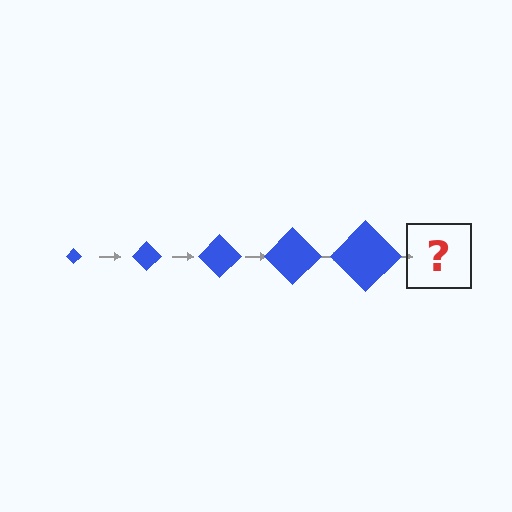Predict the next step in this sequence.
The next step is a blue diamond, larger than the previous one.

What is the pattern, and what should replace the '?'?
The pattern is that the diamond gets progressively larger each step. The '?' should be a blue diamond, larger than the previous one.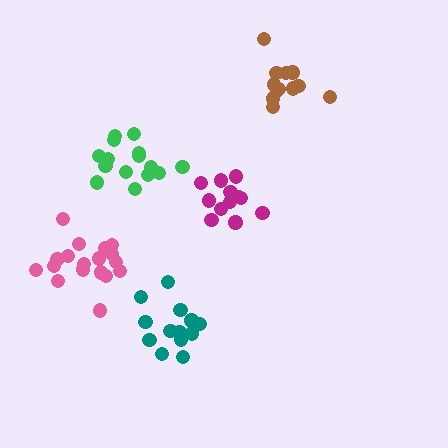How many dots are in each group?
Group 1: 15 dots, Group 2: 12 dots, Group 3: 13 dots, Group 4: 12 dots, Group 5: 18 dots (70 total).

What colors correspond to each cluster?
The clusters are colored: green, brown, teal, magenta, pink.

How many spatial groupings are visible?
There are 5 spatial groupings.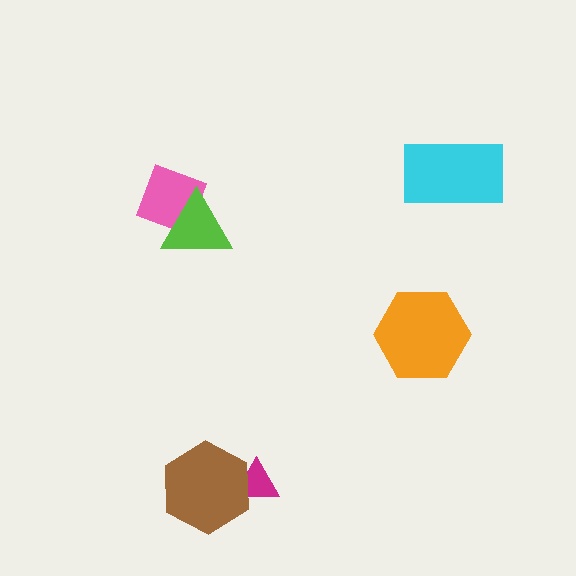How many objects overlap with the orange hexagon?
0 objects overlap with the orange hexagon.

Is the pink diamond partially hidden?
Yes, it is partially covered by another shape.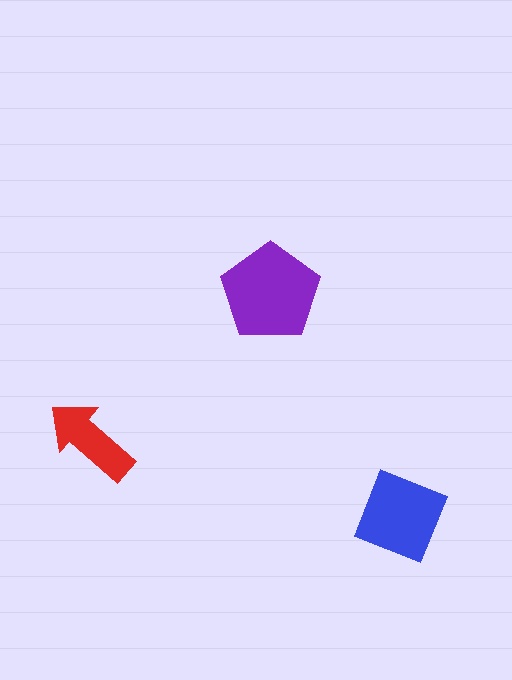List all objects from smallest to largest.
The red arrow, the blue diamond, the purple pentagon.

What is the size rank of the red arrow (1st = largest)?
3rd.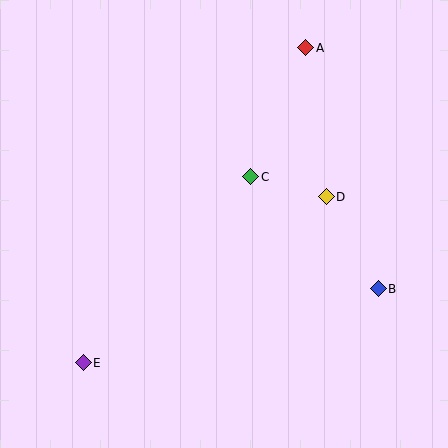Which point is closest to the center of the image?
Point C at (251, 177) is closest to the center.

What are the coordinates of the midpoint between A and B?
The midpoint between A and B is at (342, 168).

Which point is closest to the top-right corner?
Point A is closest to the top-right corner.